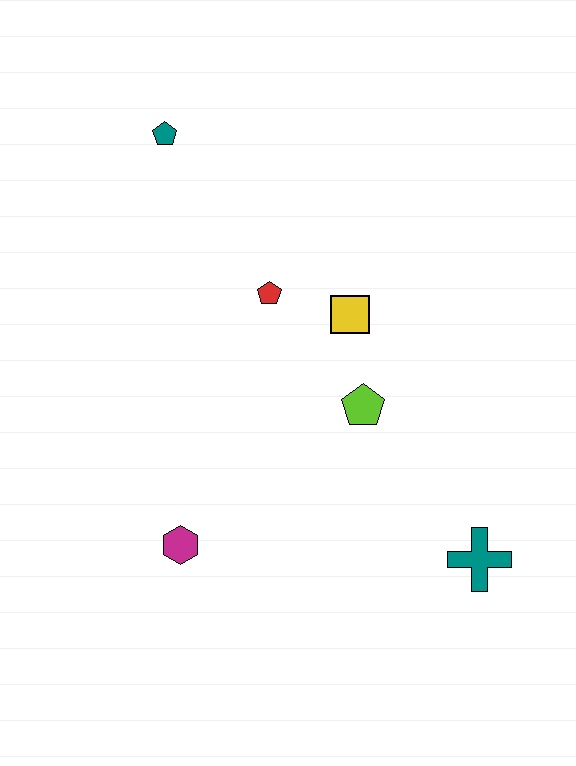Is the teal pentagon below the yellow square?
No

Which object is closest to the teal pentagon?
The red pentagon is closest to the teal pentagon.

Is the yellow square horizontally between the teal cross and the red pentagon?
Yes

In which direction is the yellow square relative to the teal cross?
The yellow square is above the teal cross.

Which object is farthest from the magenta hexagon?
The teal pentagon is farthest from the magenta hexagon.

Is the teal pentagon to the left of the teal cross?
Yes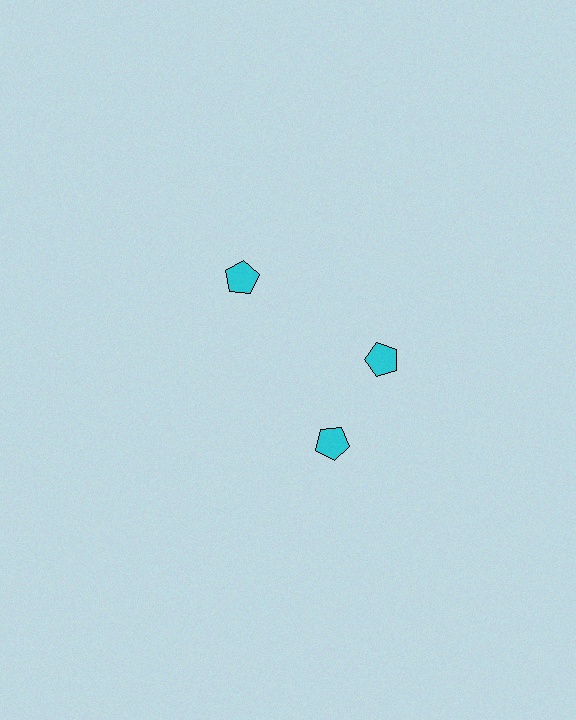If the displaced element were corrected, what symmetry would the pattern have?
It would have 3-fold rotational symmetry — the pattern would map onto itself every 120 degrees.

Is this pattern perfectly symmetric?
No. The 3 cyan pentagons are arranged in a ring, but one element near the 7 o'clock position is rotated out of alignment along the ring, breaking the 3-fold rotational symmetry.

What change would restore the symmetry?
The symmetry would be restored by rotating it back into even spacing with its neighbors so that all 3 pentagons sit at equal angles and equal distance from the center.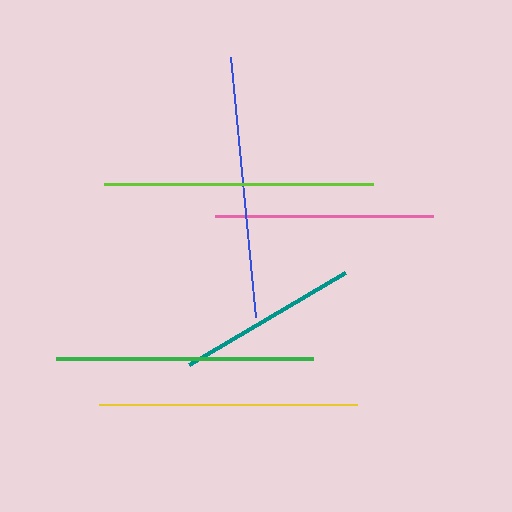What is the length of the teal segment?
The teal segment is approximately 181 pixels long.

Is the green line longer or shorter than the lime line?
The lime line is longer than the green line.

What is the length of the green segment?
The green segment is approximately 256 pixels long.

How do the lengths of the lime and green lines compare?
The lime and green lines are approximately the same length.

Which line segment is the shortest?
The teal line is the shortest at approximately 181 pixels.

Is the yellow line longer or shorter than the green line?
The yellow line is longer than the green line.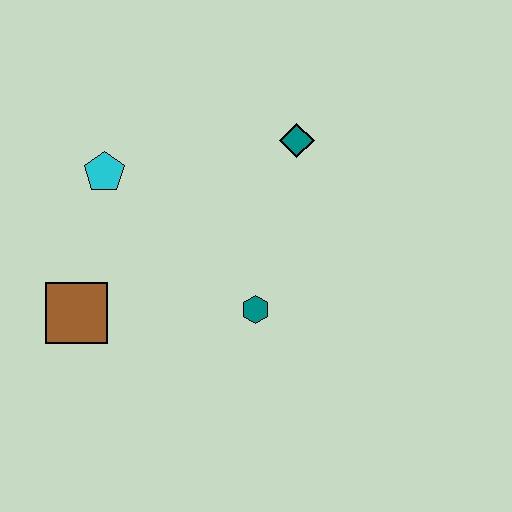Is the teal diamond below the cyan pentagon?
No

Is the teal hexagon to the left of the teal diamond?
Yes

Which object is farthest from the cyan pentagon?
The teal hexagon is farthest from the cyan pentagon.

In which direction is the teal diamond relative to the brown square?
The teal diamond is to the right of the brown square.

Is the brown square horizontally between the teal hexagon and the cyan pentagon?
No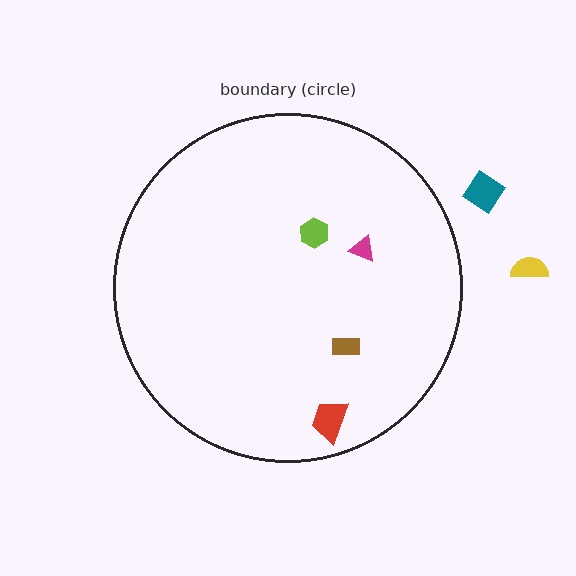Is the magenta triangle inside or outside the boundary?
Inside.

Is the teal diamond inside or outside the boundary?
Outside.